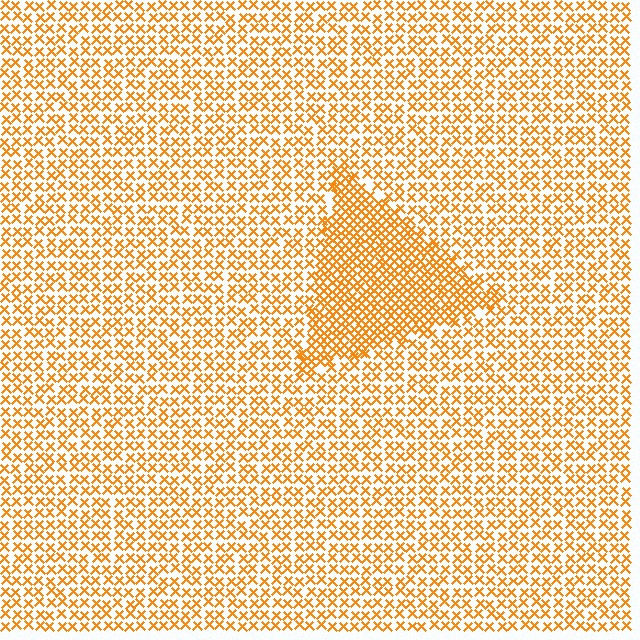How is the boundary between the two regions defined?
The boundary is defined by a change in element density (approximately 1.8x ratio). All elements are the same color, size, and shape.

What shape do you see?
I see a triangle.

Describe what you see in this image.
The image contains small orange elements arranged at two different densities. A triangle-shaped region is visible where the elements are more densely packed than the surrounding area.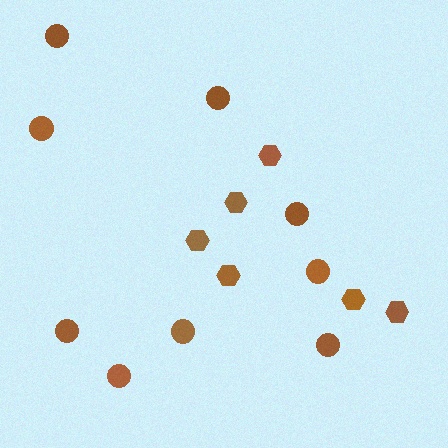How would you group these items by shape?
There are 2 groups: one group of hexagons (6) and one group of circles (9).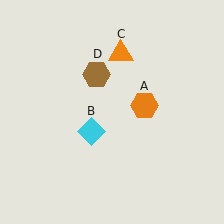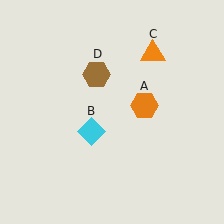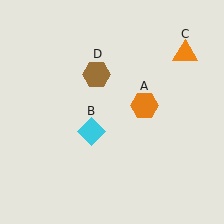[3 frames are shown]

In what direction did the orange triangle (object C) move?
The orange triangle (object C) moved right.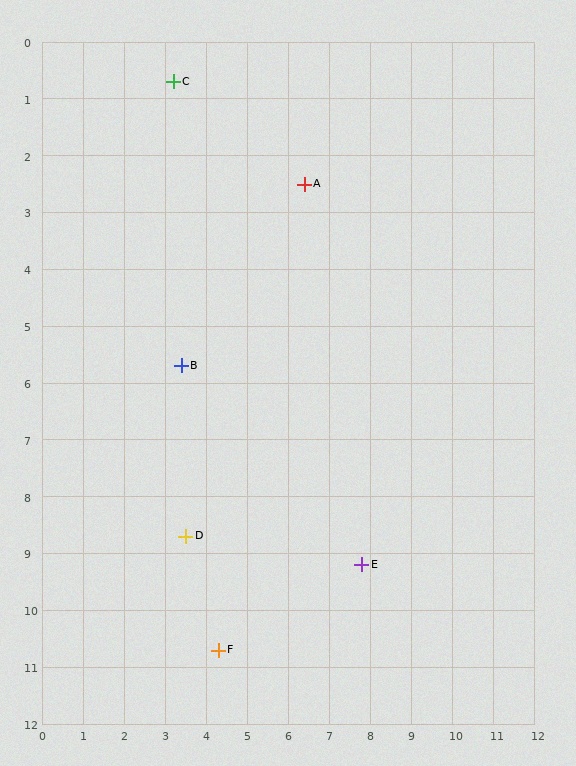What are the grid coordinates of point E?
Point E is at approximately (7.8, 9.2).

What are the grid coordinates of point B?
Point B is at approximately (3.4, 5.7).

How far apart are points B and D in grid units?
Points B and D are about 3.0 grid units apart.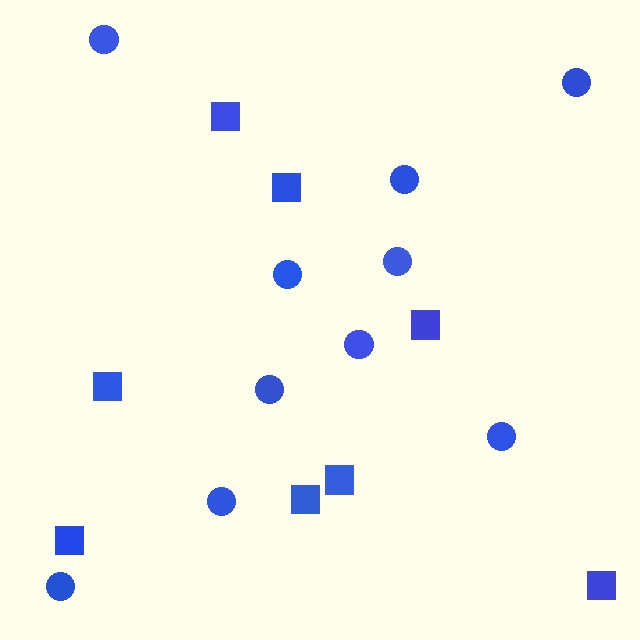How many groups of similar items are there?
There are 2 groups: one group of squares (8) and one group of circles (10).